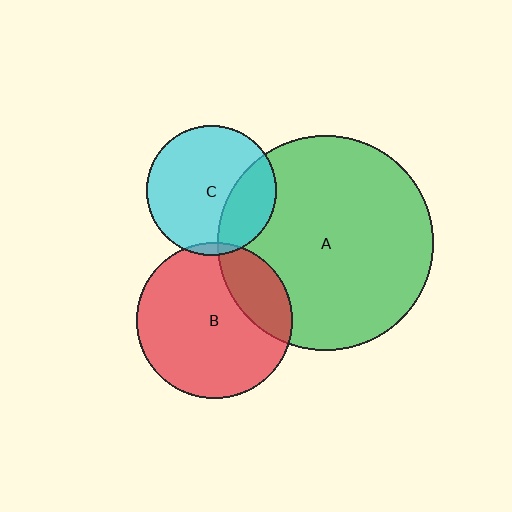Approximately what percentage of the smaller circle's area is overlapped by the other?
Approximately 25%.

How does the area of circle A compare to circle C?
Approximately 2.8 times.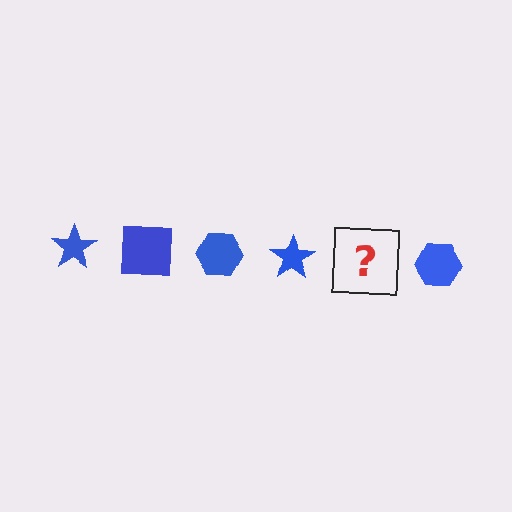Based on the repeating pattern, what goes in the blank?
The blank should be a blue square.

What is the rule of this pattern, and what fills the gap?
The rule is that the pattern cycles through star, square, hexagon shapes in blue. The gap should be filled with a blue square.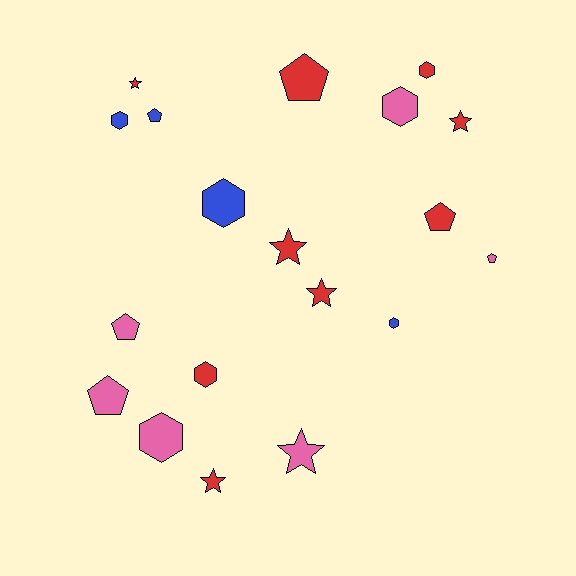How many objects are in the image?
There are 19 objects.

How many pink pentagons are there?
There are 3 pink pentagons.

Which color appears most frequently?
Red, with 9 objects.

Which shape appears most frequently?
Hexagon, with 7 objects.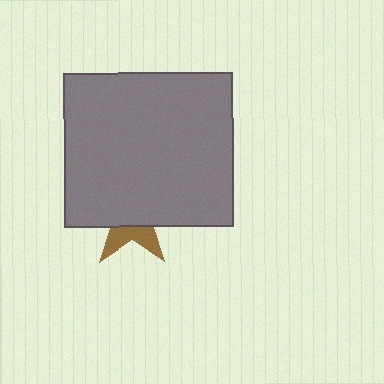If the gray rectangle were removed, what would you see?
You would see the complete brown star.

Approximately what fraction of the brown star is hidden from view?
Roughly 68% of the brown star is hidden behind the gray rectangle.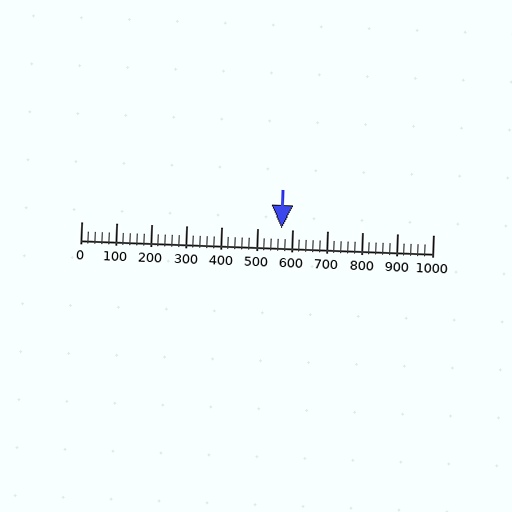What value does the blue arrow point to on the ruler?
The blue arrow points to approximately 569.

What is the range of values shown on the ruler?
The ruler shows values from 0 to 1000.